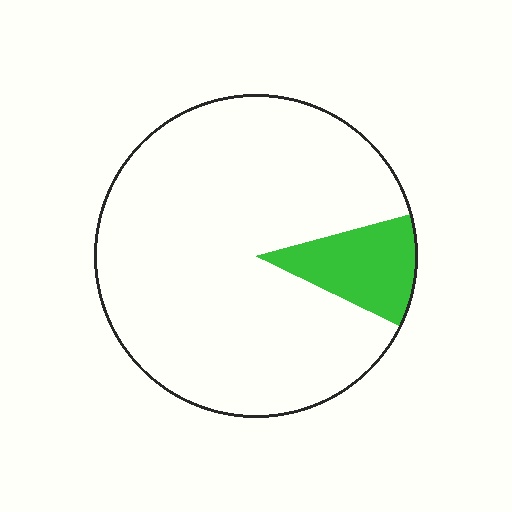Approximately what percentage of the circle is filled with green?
Approximately 10%.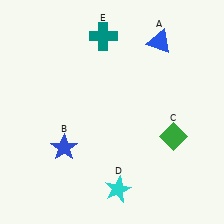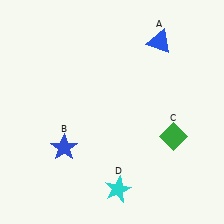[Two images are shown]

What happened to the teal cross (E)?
The teal cross (E) was removed in Image 2. It was in the top-left area of Image 1.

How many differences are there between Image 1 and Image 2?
There is 1 difference between the two images.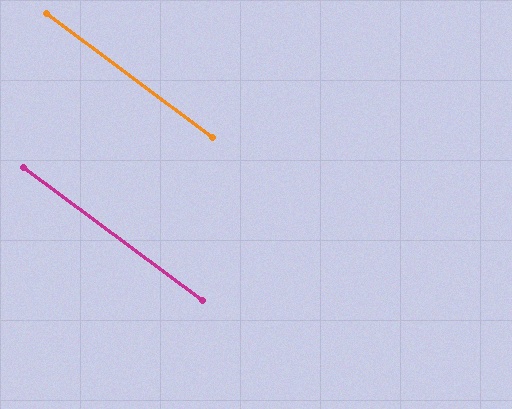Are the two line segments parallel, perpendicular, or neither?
Parallel — their directions differ by only 0.1°.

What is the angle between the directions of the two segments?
Approximately 0 degrees.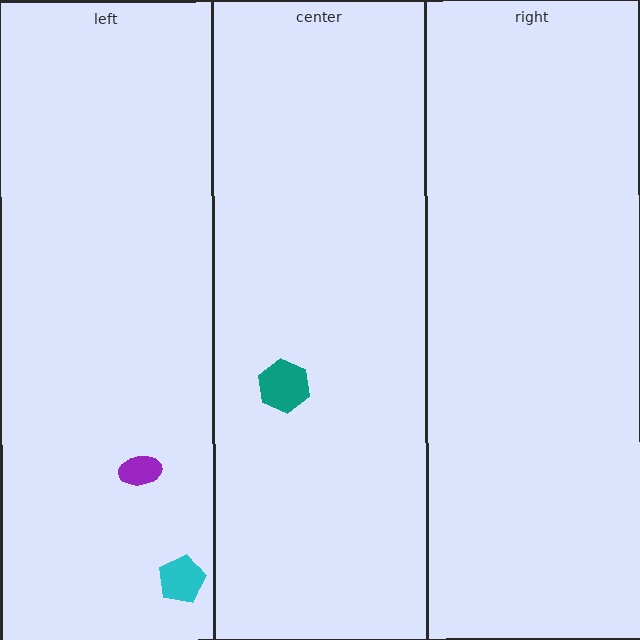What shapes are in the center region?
The teal hexagon.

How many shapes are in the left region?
2.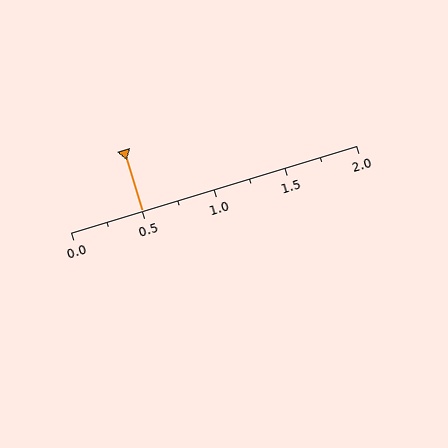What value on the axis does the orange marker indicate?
The marker indicates approximately 0.5.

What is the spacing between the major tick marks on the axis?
The major ticks are spaced 0.5 apart.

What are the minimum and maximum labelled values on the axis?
The axis runs from 0.0 to 2.0.